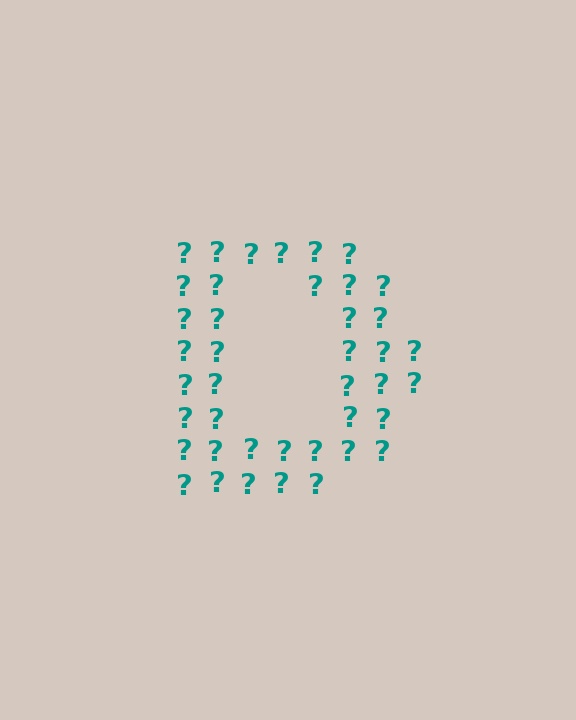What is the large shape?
The large shape is the letter D.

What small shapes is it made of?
It is made of small question marks.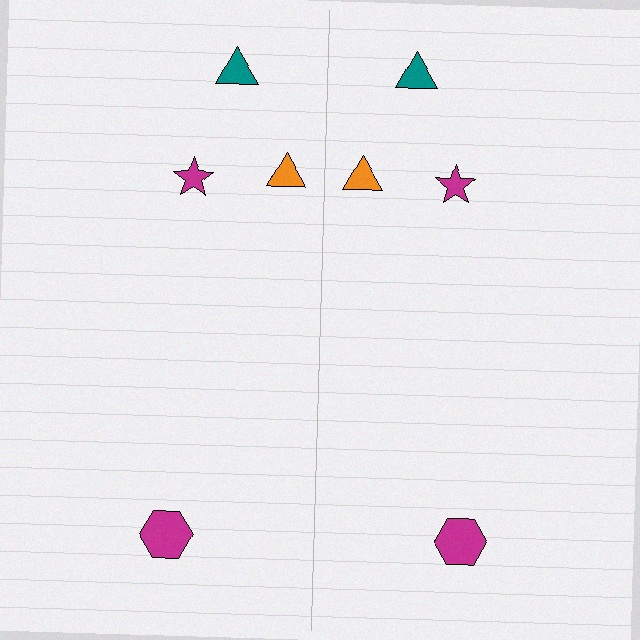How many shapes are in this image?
There are 8 shapes in this image.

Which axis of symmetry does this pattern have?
The pattern has a vertical axis of symmetry running through the center of the image.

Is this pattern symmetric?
Yes, this pattern has bilateral (reflection) symmetry.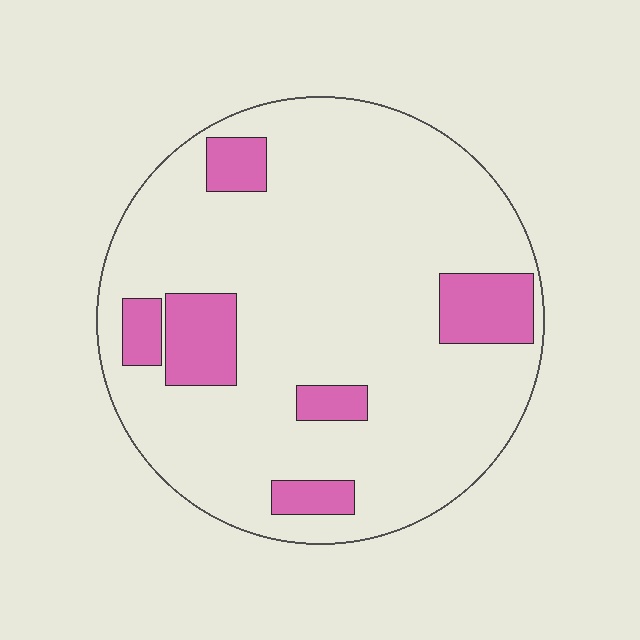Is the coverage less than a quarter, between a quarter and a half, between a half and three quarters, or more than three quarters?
Less than a quarter.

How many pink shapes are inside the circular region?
6.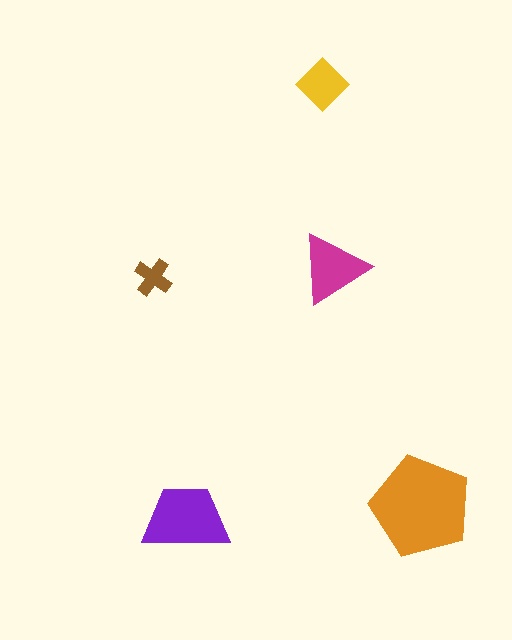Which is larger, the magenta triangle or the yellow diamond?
The magenta triangle.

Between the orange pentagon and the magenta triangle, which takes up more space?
The orange pentagon.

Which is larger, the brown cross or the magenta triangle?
The magenta triangle.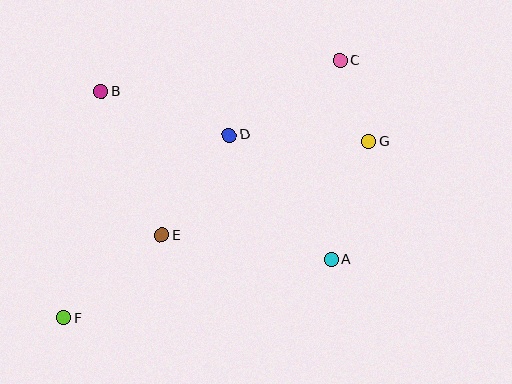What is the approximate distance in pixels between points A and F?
The distance between A and F is approximately 274 pixels.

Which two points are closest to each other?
Points C and G are closest to each other.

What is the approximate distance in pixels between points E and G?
The distance between E and G is approximately 227 pixels.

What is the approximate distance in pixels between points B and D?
The distance between B and D is approximately 135 pixels.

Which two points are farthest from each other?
Points C and F are farthest from each other.